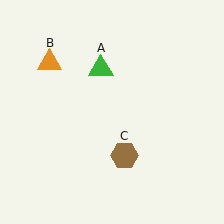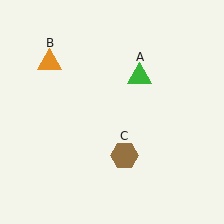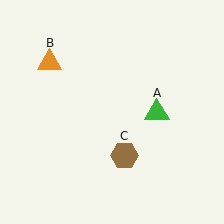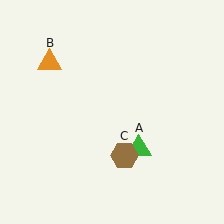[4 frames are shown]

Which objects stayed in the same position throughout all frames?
Orange triangle (object B) and brown hexagon (object C) remained stationary.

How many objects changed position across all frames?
1 object changed position: green triangle (object A).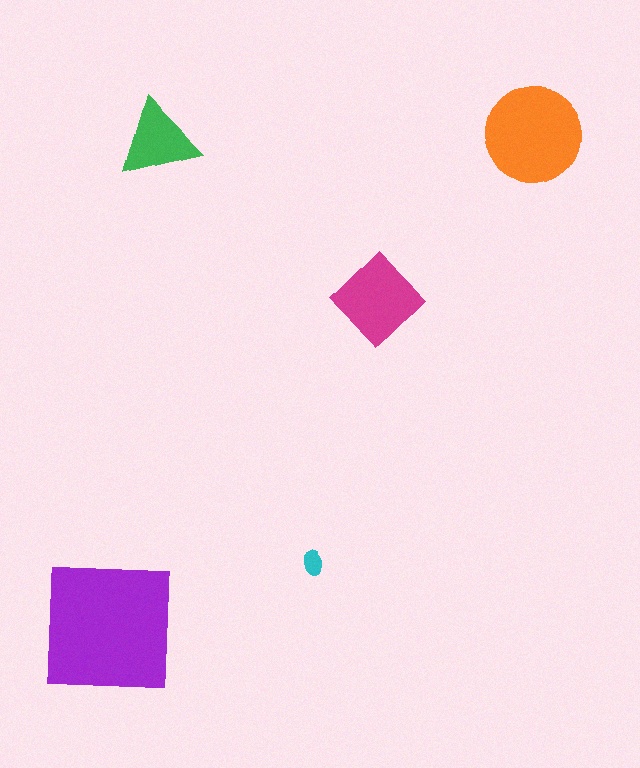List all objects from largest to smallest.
The purple square, the orange circle, the magenta diamond, the green triangle, the cyan ellipse.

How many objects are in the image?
There are 5 objects in the image.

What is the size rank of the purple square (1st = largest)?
1st.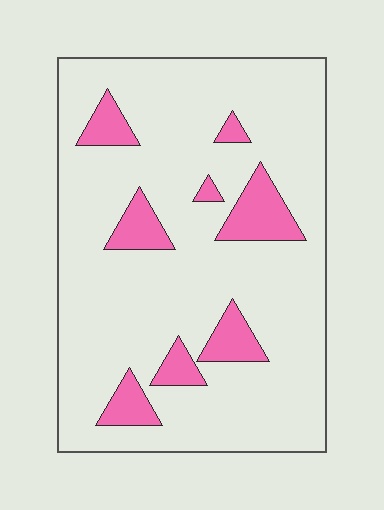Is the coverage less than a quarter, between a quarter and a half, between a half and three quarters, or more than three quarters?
Less than a quarter.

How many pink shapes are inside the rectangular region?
8.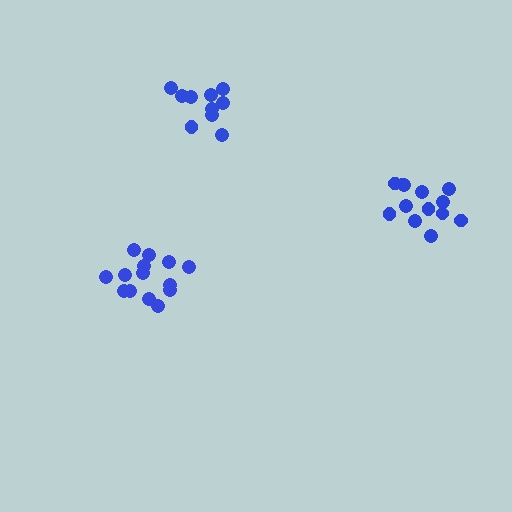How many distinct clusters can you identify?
There are 3 distinct clusters.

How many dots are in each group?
Group 1: 14 dots, Group 2: 10 dots, Group 3: 13 dots (37 total).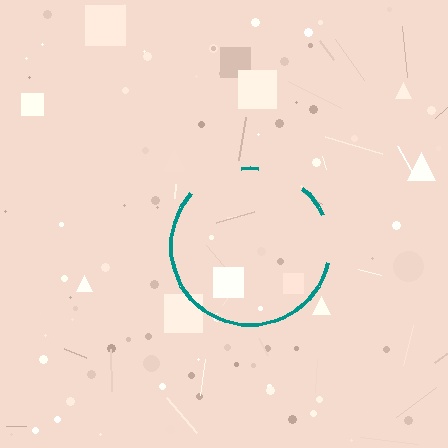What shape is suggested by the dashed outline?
The dashed outline suggests a circle.